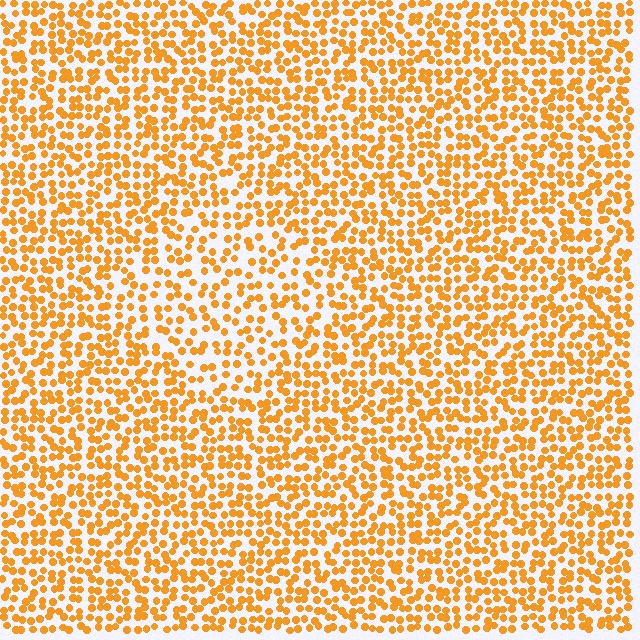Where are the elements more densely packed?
The elements are more densely packed outside the diamond boundary.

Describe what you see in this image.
The image contains small orange elements arranged at two different densities. A diamond-shaped region is visible where the elements are less densely packed than the surrounding area.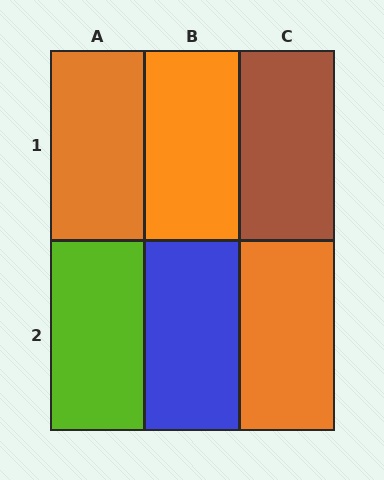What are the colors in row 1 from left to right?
Orange, orange, brown.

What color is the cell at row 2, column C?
Orange.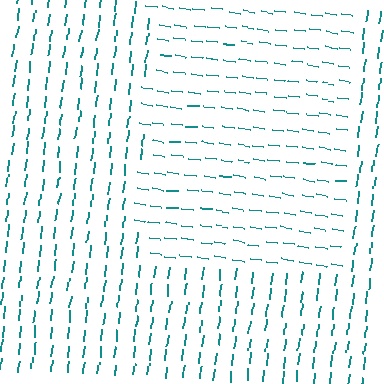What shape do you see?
I see a rectangle.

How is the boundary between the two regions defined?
The boundary is defined purely by a change in line orientation (approximately 90 degrees difference). All lines are the same color and thickness.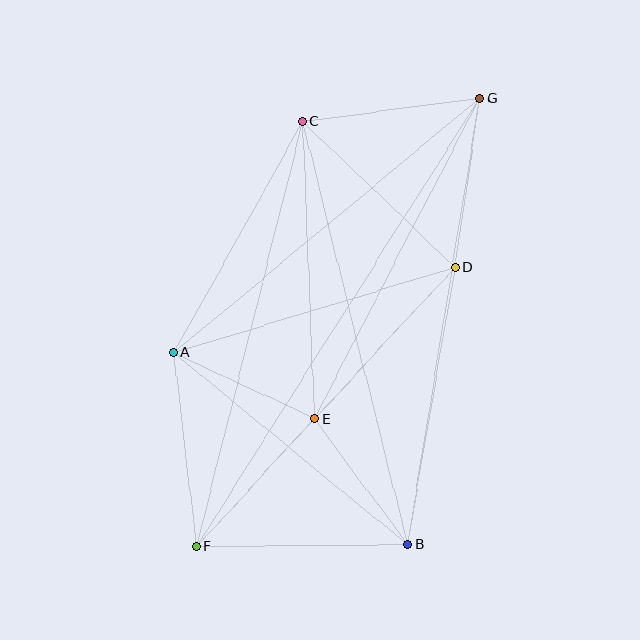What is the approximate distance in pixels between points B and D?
The distance between B and D is approximately 281 pixels.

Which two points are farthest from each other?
Points F and G are farthest from each other.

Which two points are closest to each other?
Points A and E are closest to each other.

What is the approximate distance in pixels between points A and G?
The distance between A and G is approximately 398 pixels.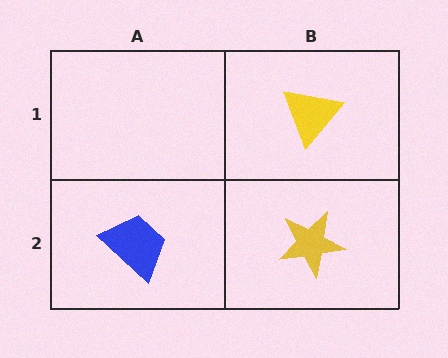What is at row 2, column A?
A blue trapezoid.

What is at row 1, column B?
A yellow triangle.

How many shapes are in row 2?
2 shapes.